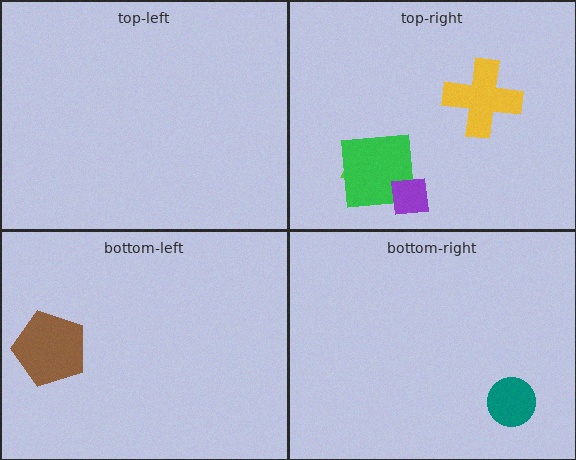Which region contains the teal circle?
The bottom-right region.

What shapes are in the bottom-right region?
The teal circle.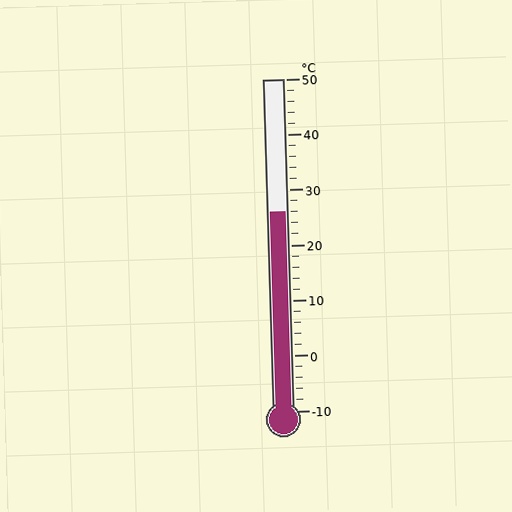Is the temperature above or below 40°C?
The temperature is below 40°C.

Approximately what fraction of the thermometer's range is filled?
The thermometer is filled to approximately 60% of its range.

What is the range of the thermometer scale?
The thermometer scale ranges from -10°C to 50°C.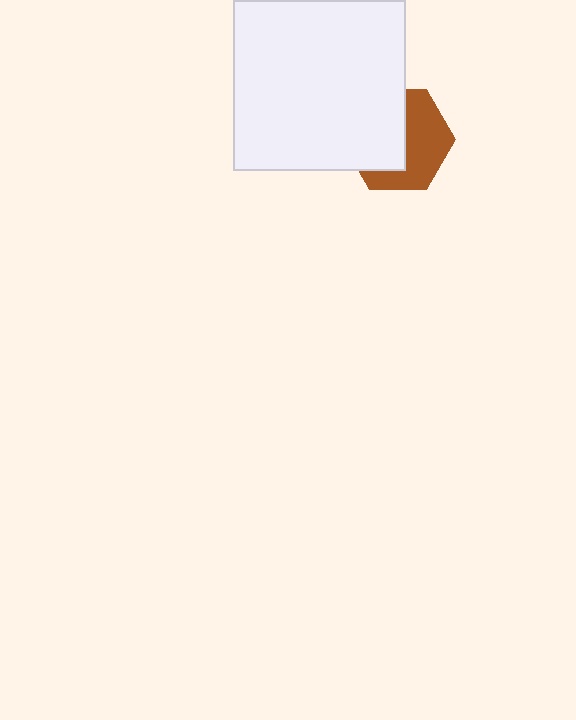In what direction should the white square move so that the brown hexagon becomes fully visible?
The white square should move left. That is the shortest direction to clear the overlap and leave the brown hexagon fully visible.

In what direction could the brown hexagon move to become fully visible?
The brown hexagon could move right. That would shift it out from behind the white square entirely.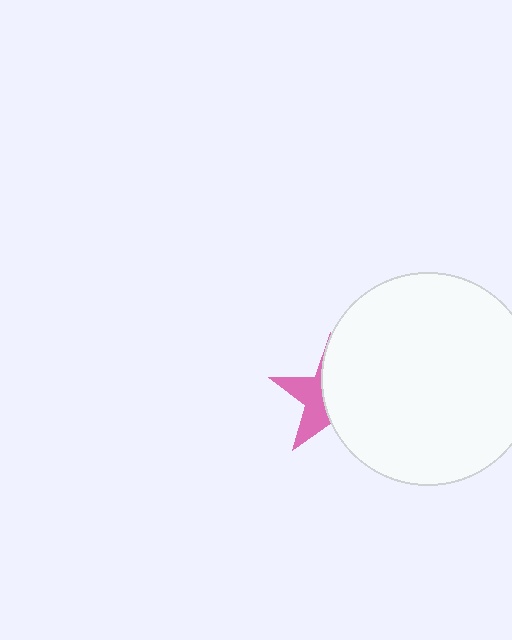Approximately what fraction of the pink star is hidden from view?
Roughly 61% of the pink star is hidden behind the white circle.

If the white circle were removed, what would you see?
You would see the complete pink star.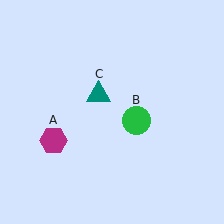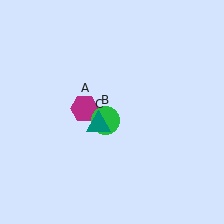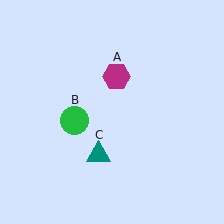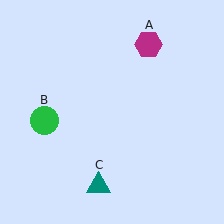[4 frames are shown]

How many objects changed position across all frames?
3 objects changed position: magenta hexagon (object A), green circle (object B), teal triangle (object C).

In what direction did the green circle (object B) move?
The green circle (object B) moved left.